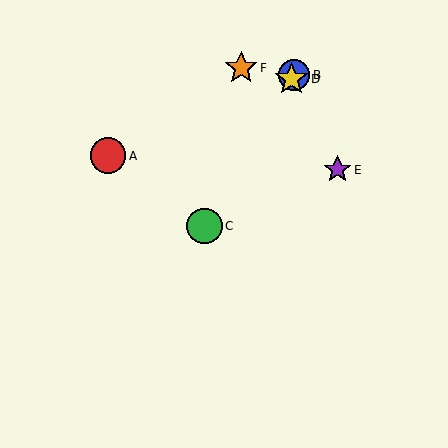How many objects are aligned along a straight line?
3 objects (B, C, D) are aligned along a straight line.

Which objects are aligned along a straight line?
Objects B, C, D are aligned along a straight line.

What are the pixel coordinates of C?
Object C is at (205, 226).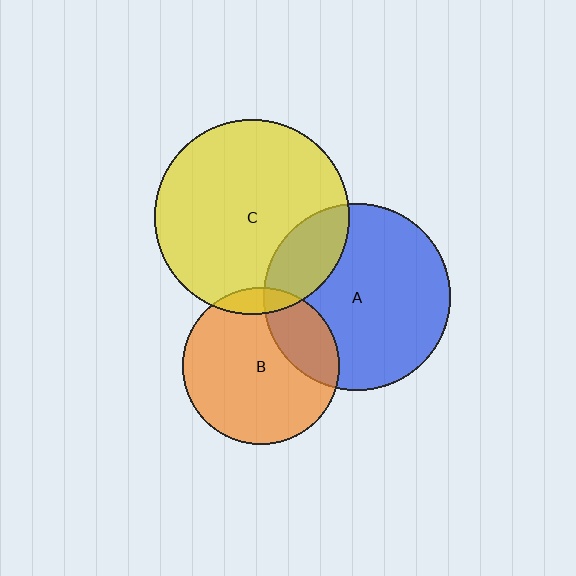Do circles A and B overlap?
Yes.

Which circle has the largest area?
Circle C (yellow).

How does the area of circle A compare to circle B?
Approximately 1.4 times.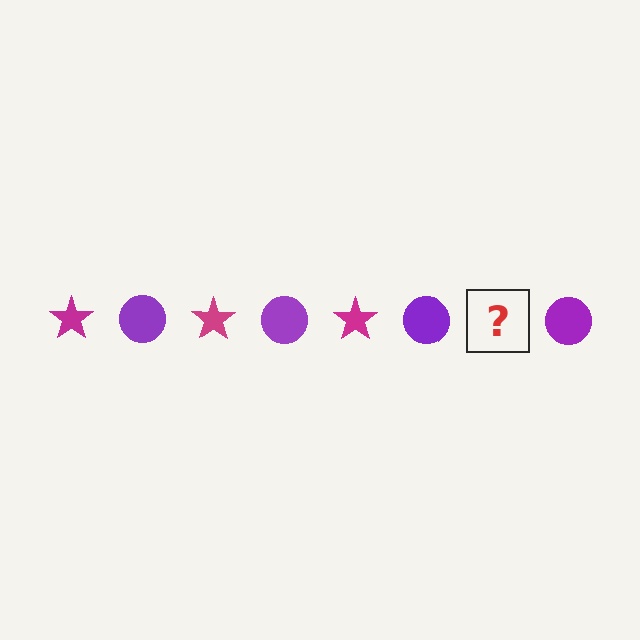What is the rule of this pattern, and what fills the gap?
The rule is that the pattern alternates between magenta star and purple circle. The gap should be filled with a magenta star.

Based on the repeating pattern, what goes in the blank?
The blank should be a magenta star.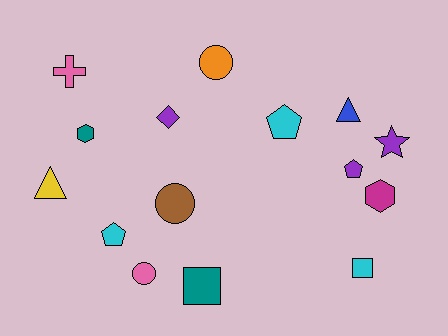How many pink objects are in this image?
There are 2 pink objects.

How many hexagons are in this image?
There are 2 hexagons.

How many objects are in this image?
There are 15 objects.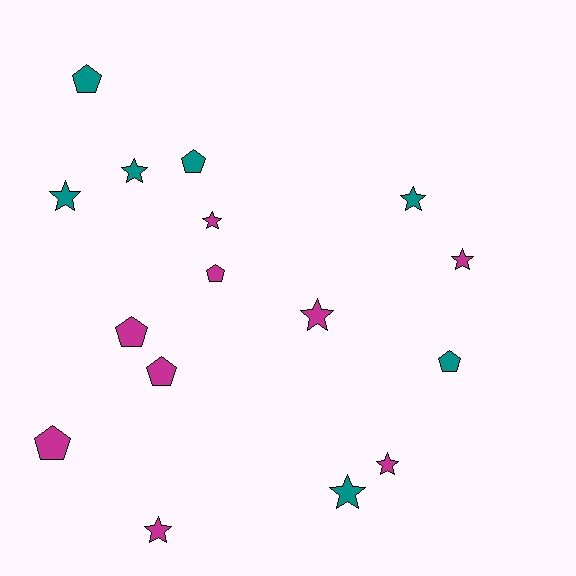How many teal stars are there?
There are 4 teal stars.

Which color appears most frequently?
Magenta, with 9 objects.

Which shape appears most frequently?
Star, with 9 objects.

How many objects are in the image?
There are 16 objects.